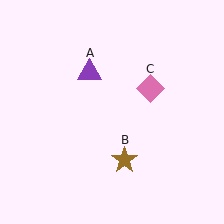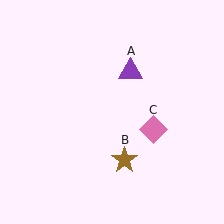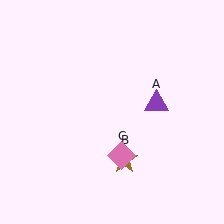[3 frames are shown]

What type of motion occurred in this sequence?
The purple triangle (object A), pink diamond (object C) rotated clockwise around the center of the scene.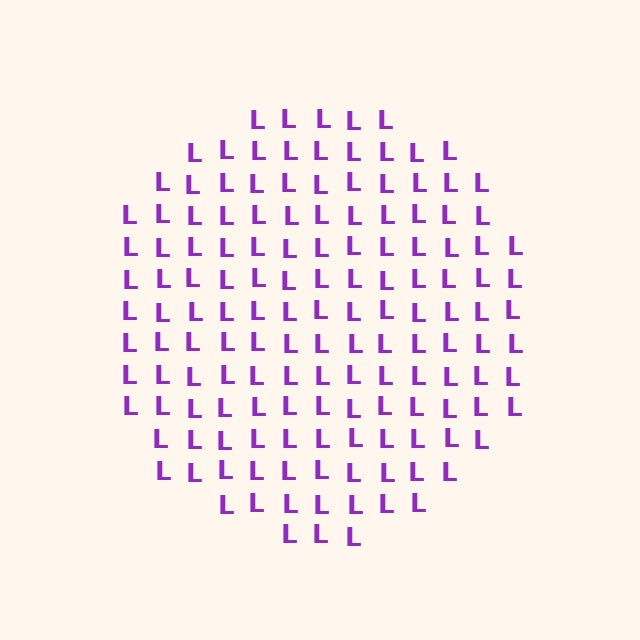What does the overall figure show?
The overall figure shows a circle.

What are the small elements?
The small elements are letter L's.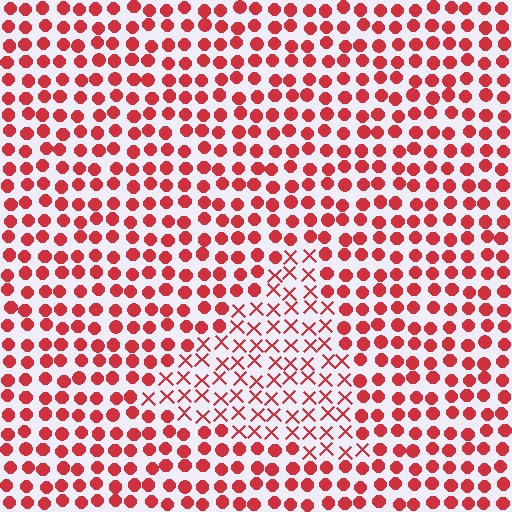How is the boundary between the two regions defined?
The boundary is defined by a change in element shape: X marks inside vs. circles outside. All elements share the same color and spacing.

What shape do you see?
I see a triangle.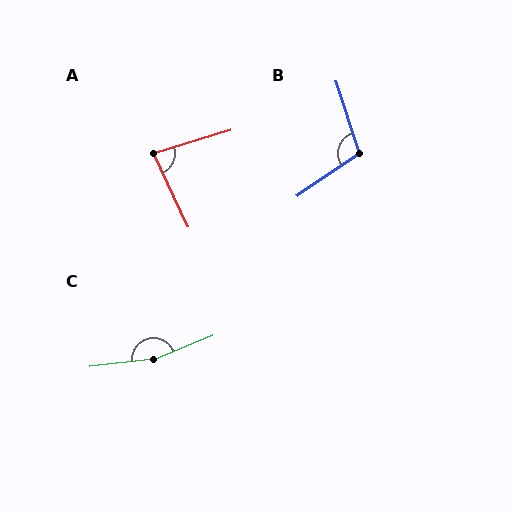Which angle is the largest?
C, at approximately 165 degrees.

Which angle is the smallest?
A, at approximately 82 degrees.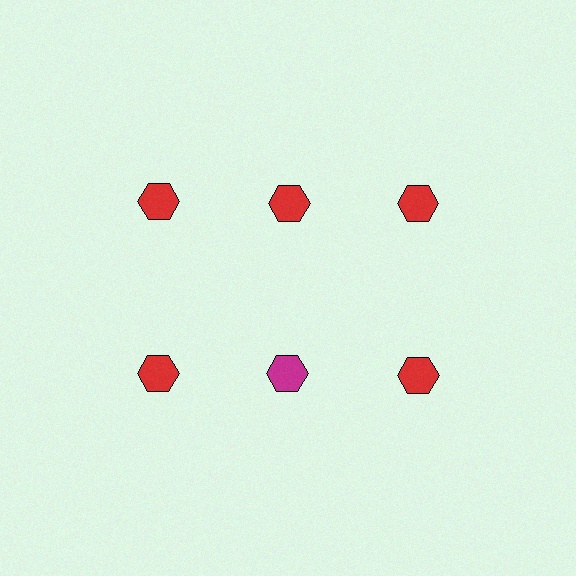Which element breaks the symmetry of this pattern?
The magenta hexagon in the second row, second from left column breaks the symmetry. All other shapes are red hexagons.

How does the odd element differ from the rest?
It has a different color: magenta instead of red.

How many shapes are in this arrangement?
There are 6 shapes arranged in a grid pattern.